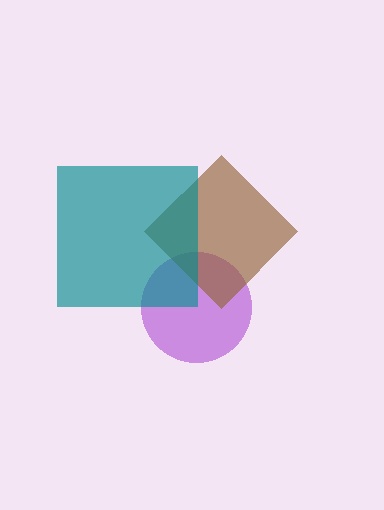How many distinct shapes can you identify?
There are 3 distinct shapes: a purple circle, a brown diamond, a teal square.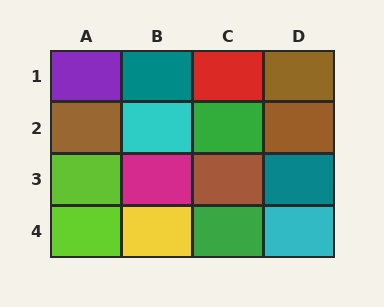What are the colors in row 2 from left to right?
Brown, cyan, green, brown.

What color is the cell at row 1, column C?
Red.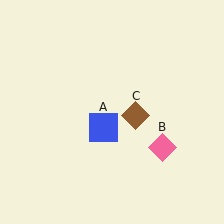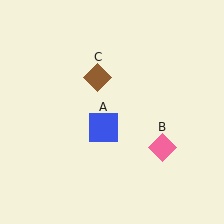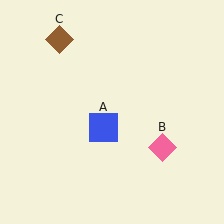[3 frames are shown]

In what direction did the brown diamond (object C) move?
The brown diamond (object C) moved up and to the left.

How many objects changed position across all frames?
1 object changed position: brown diamond (object C).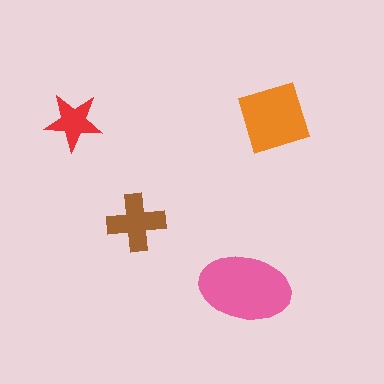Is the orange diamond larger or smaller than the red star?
Larger.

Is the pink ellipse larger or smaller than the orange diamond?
Larger.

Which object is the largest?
The pink ellipse.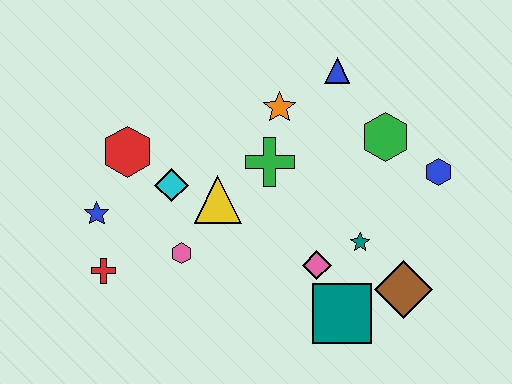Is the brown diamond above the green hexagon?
No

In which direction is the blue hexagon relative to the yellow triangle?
The blue hexagon is to the right of the yellow triangle.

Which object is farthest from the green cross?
The red cross is farthest from the green cross.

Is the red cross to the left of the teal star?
Yes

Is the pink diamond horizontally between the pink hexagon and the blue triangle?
Yes